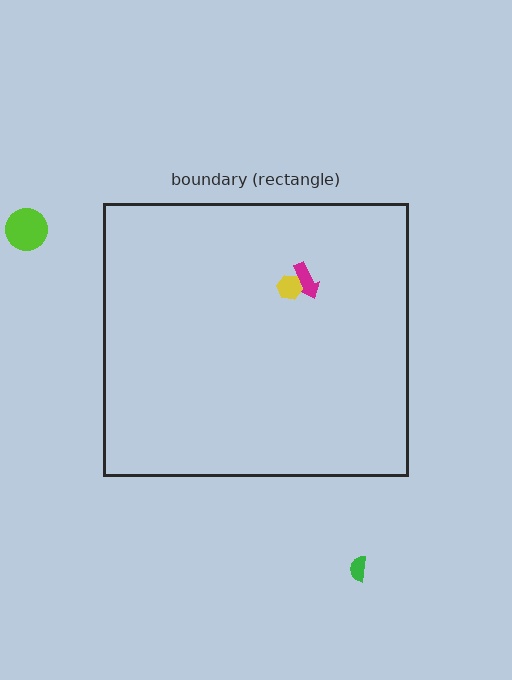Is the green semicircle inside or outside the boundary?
Outside.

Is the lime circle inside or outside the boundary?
Outside.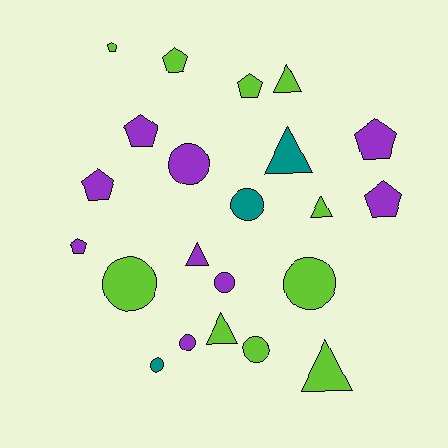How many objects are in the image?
There are 22 objects.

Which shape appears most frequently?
Circle, with 8 objects.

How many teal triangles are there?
There is 1 teal triangle.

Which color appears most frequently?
Lime, with 10 objects.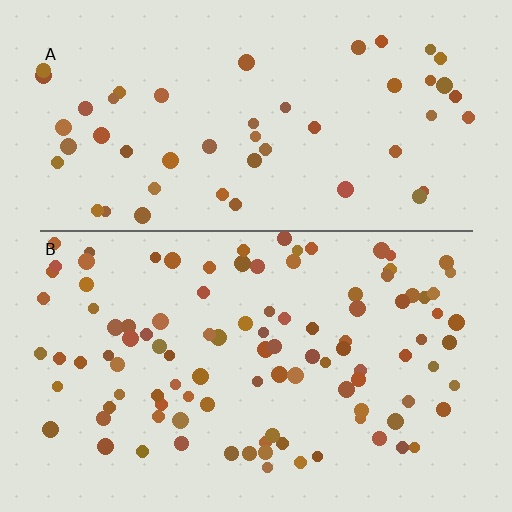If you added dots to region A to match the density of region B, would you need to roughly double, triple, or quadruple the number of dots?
Approximately double.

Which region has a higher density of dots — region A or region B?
B (the bottom).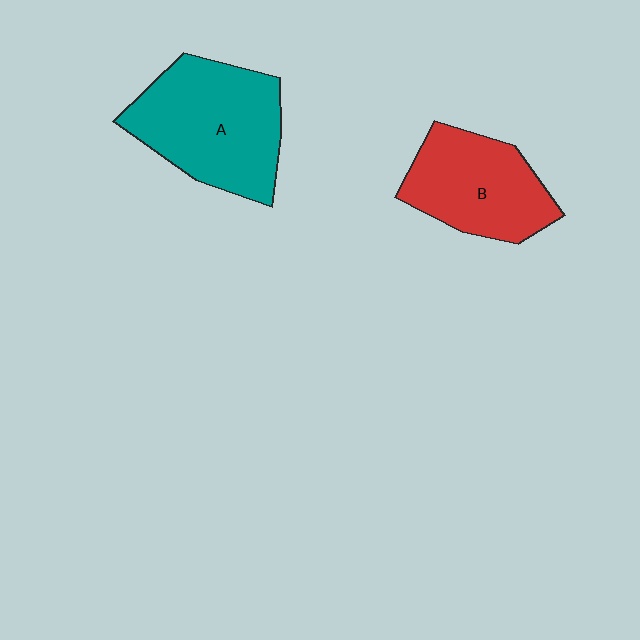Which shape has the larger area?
Shape A (teal).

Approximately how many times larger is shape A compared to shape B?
Approximately 1.3 times.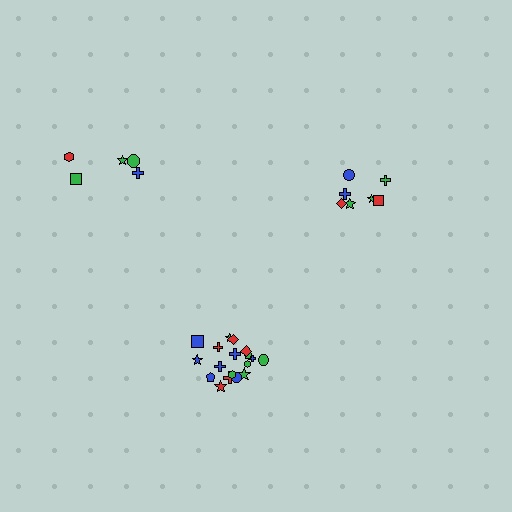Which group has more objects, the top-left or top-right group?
The top-right group.